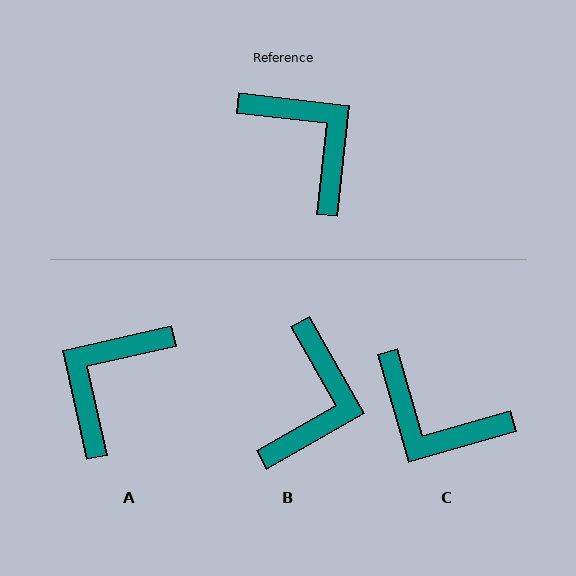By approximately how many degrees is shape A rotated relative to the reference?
Approximately 109 degrees counter-clockwise.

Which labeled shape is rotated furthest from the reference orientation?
C, about 158 degrees away.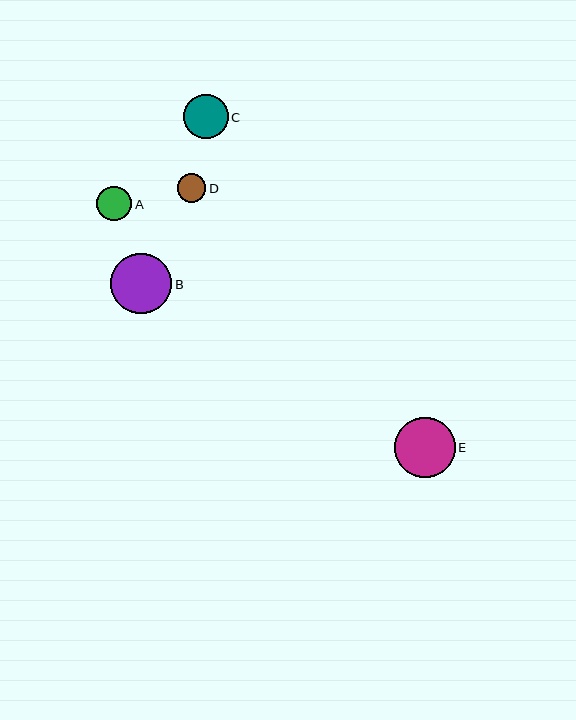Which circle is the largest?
Circle B is the largest with a size of approximately 61 pixels.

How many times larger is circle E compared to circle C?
Circle E is approximately 1.3 times the size of circle C.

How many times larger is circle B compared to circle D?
Circle B is approximately 2.2 times the size of circle D.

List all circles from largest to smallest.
From largest to smallest: B, E, C, A, D.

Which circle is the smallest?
Circle D is the smallest with a size of approximately 28 pixels.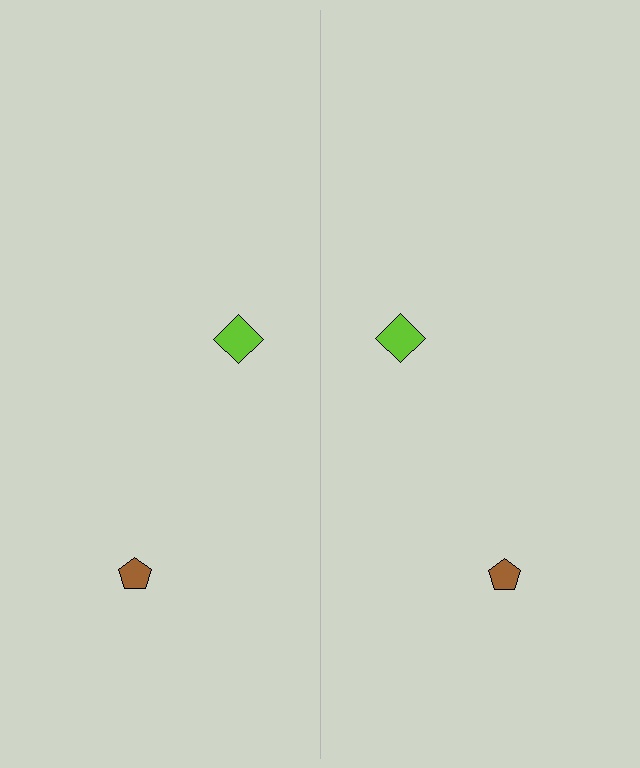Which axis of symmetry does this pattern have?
The pattern has a vertical axis of symmetry running through the center of the image.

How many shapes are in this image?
There are 4 shapes in this image.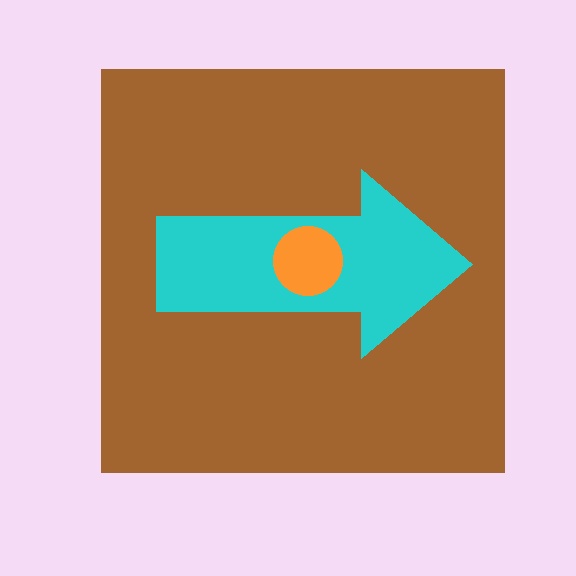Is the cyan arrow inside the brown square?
Yes.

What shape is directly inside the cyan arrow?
The orange circle.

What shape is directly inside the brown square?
The cyan arrow.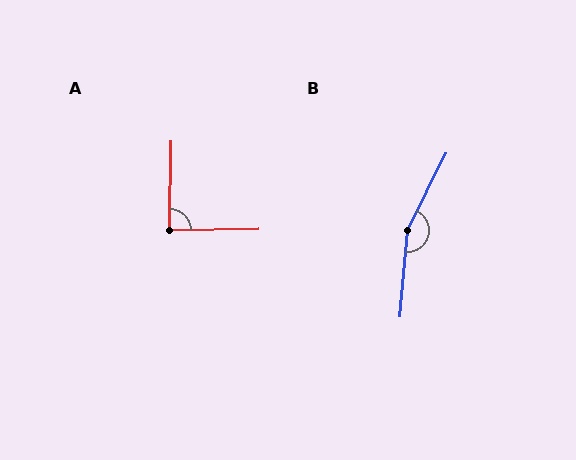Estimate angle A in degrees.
Approximately 88 degrees.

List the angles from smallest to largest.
A (88°), B (158°).